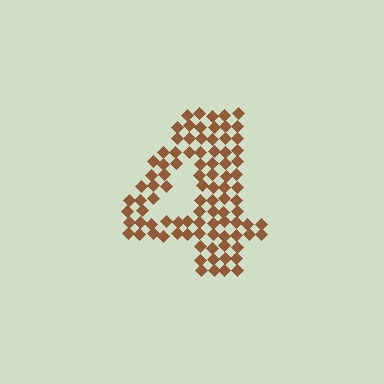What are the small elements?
The small elements are diamonds.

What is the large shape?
The large shape is the digit 4.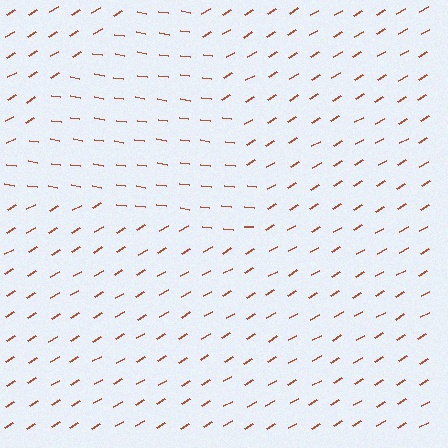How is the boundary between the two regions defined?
The boundary is defined purely by a change in line orientation (approximately 39 degrees difference). All lines are the same color and thickness.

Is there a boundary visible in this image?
Yes, there is a texture boundary formed by a change in line orientation.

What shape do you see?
I see a triangle.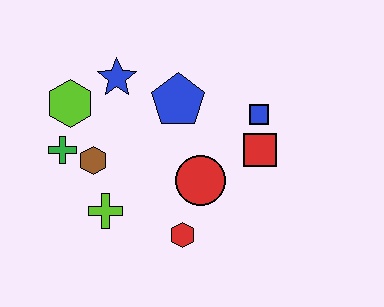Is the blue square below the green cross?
No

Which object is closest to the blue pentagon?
The blue star is closest to the blue pentagon.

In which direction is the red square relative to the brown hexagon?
The red square is to the right of the brown hexagon.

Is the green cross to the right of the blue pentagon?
No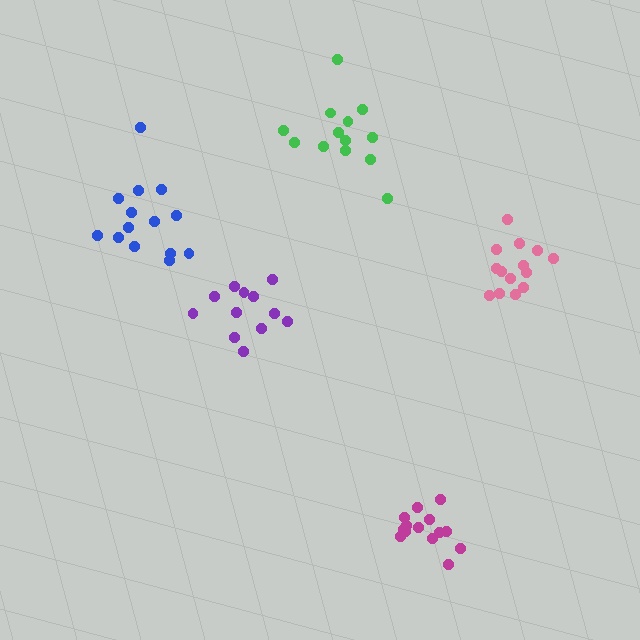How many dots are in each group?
Group 1: 14 dots, Group 2: 14 dots, Group 3: 12 dots, Group 4: 14 dots, Group 5: 13 dots (67 total).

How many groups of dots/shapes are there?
There are 5 groups.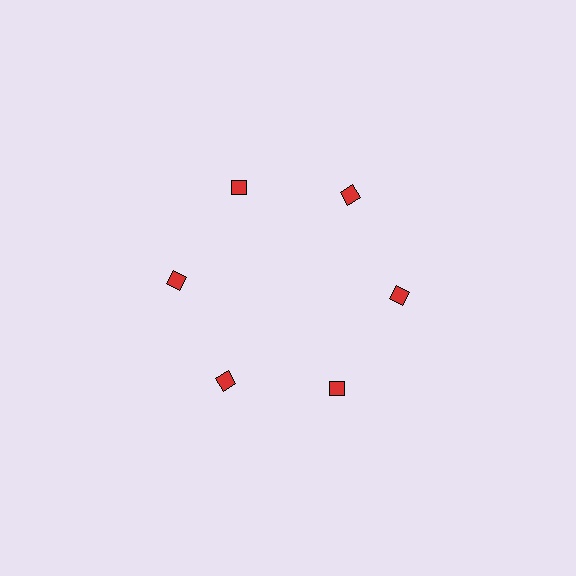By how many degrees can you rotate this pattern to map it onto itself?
The pattern maps onto itself every 60 degrees of rotation.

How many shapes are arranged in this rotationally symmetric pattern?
There are 6 shapes, arranged in 6 groups of 1.